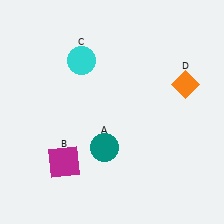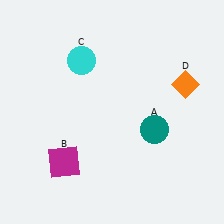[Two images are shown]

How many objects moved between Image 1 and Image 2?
1 object moved between the two images.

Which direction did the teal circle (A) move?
The teal circle (A) moved right.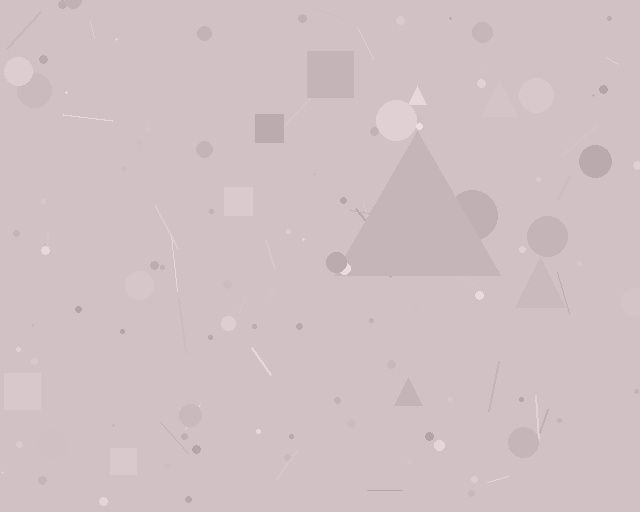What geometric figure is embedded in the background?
A triangle is embedded in the background.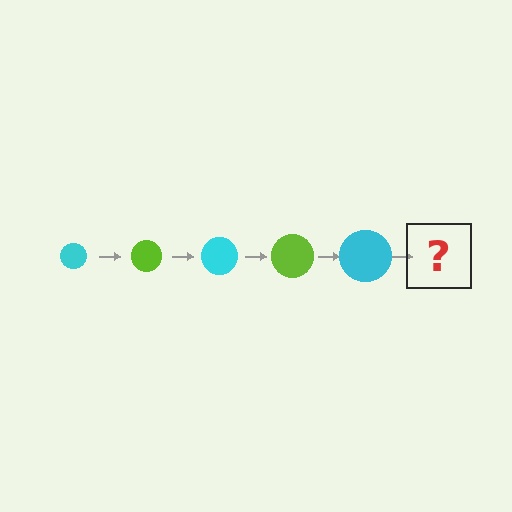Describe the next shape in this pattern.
It should be a lime circle, larger than the previous one.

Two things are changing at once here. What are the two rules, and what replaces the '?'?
The two rules are that the circle grows larger each step and the color cycles through cyan and lime. The '?' should be a lime circle, larger than the previous one.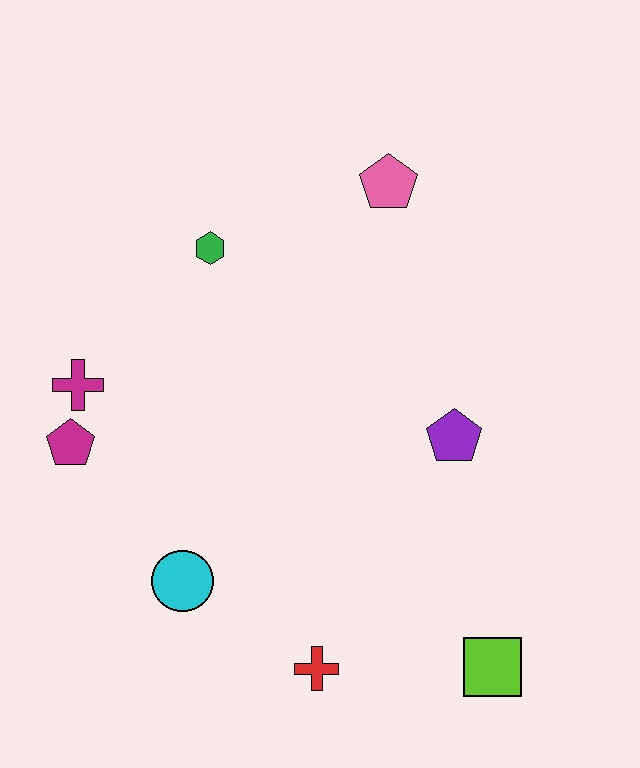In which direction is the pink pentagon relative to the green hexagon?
The pink pentagon is to the right of the green hexagon.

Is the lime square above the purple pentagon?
No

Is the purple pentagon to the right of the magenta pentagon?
Yes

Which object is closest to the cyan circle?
The red cross is closest to the cyan circle.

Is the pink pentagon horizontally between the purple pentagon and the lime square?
No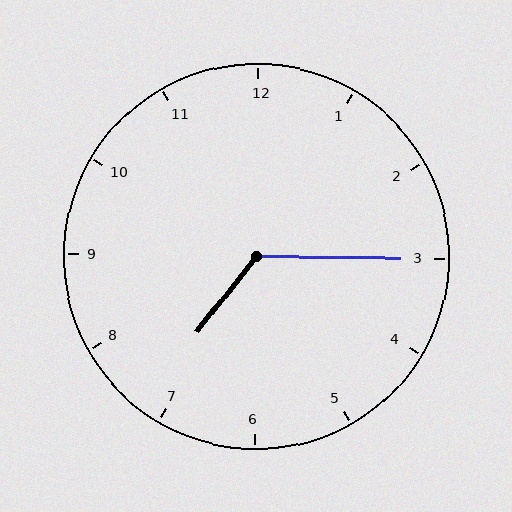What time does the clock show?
7:15.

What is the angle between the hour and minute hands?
Approximately 128 degrees.